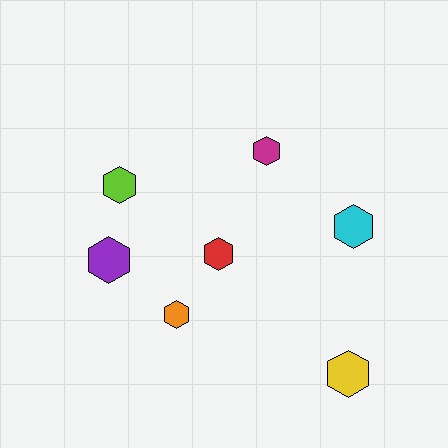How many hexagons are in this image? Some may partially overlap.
There are 7 hexagons.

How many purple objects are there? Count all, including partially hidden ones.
There is 1 purple object.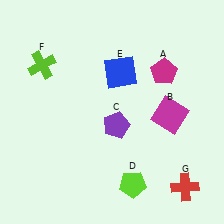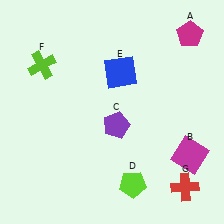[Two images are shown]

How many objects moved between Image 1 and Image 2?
2 objects moved between the two images.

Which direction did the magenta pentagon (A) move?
The magenta pentagon (A) moved up.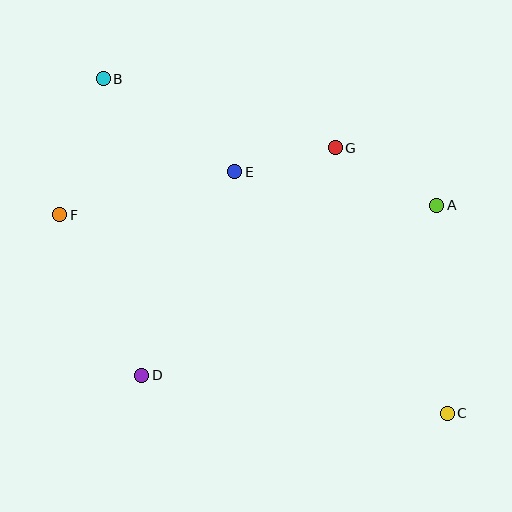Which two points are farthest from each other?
Points B and C are farthest from each other.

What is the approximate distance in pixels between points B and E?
The distance between B and E is approximately 161 pixels.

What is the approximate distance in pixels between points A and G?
The distance between A and G is approximately 117 pixels.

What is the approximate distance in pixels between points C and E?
The distance between C and E is approximately 322 pixels.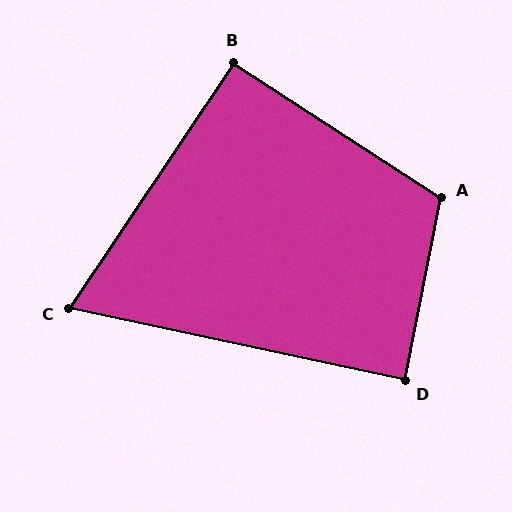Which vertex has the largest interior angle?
A, at approximately 112 degrees.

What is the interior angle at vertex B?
Approximately 91 degrees (approximately right).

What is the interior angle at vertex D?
Approximately 89 degrees (approximately right).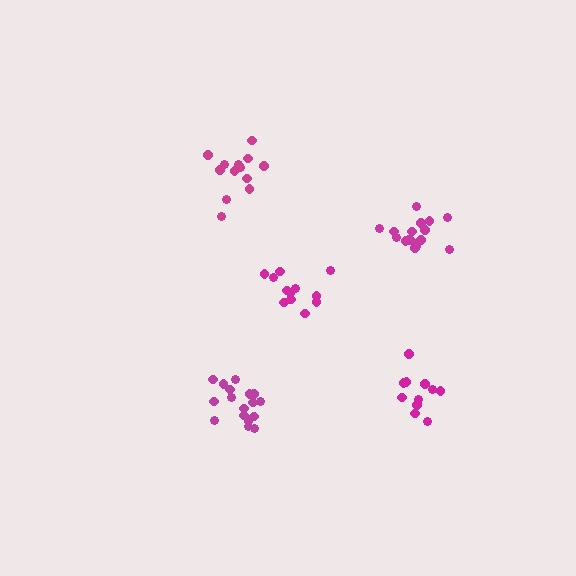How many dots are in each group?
Group 1: 16 dots, Group 2: 14 dots, Group 3: 17 dots, Group 4: 12 dots, Group 5: 11 dots (70 total).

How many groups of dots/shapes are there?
There are 5 groups.